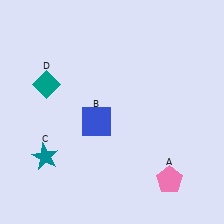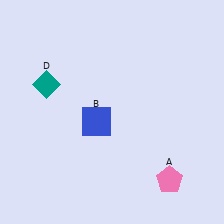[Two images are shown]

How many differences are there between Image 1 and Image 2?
There is 1 difference between the two images.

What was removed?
The teal star (C) was removed in Image 2.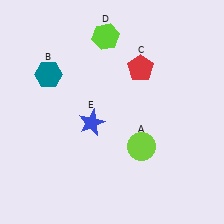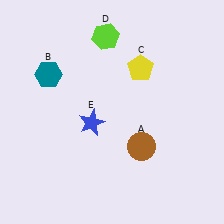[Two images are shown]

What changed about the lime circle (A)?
In Image 1, A is lime. In Image 2, it changed to brown.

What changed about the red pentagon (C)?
In Image 1, C is red. In Image 2, it changed to yellow.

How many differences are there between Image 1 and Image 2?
There are 2 differences between the two images.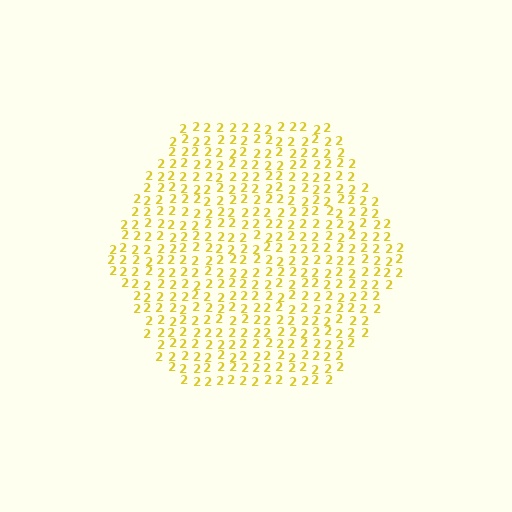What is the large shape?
The large shape is a hexagon.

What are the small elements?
The small elements are digit 2's.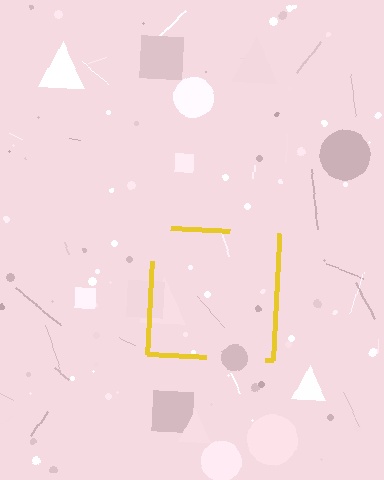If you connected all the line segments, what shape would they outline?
They would outline a square.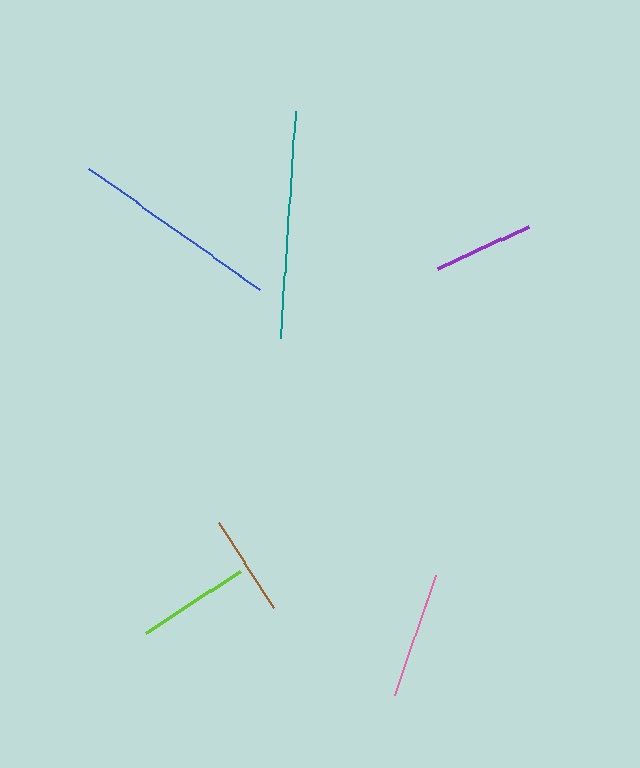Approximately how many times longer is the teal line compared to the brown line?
The teal line is approximately 2.2 times the length of the brown line.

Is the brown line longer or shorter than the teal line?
The teal line is longer than the brown line.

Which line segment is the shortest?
The purple line is the shortest at approximately 100 pixels.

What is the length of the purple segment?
The purple segment is approximately 100 pixels long.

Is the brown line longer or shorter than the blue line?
The blue line is longer than the brown line.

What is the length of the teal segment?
The teal segment is approximately 228 pixels long.